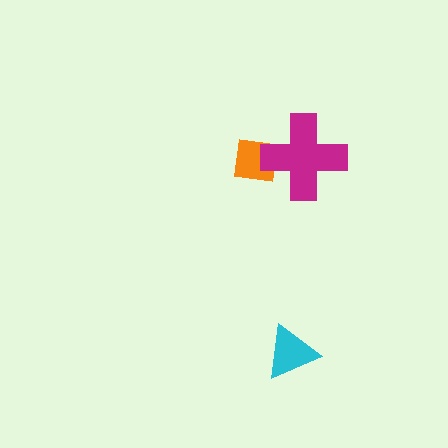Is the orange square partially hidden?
Yes, it is partially covered by another shape.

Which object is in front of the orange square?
The magenta cross is in front of the orange square.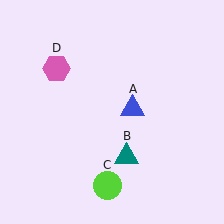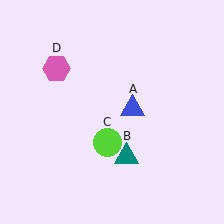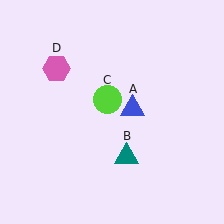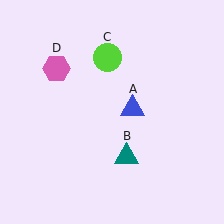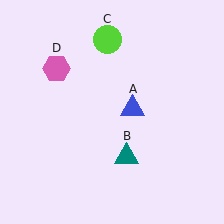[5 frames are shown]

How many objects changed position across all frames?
1 object changed position: lime circle (object C).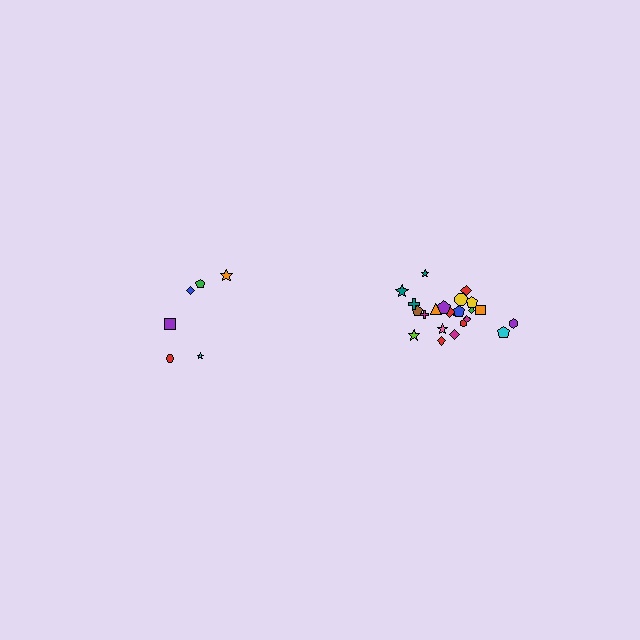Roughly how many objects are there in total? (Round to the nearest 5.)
Roughly 30 objects in total.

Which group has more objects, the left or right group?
The right group.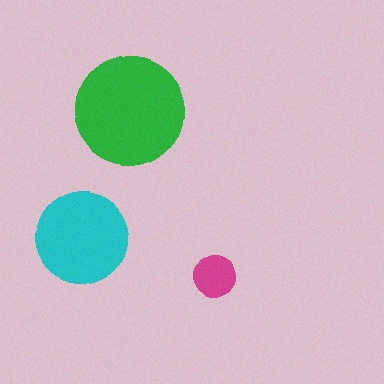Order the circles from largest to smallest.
the green one, the cyan one, the magenta one.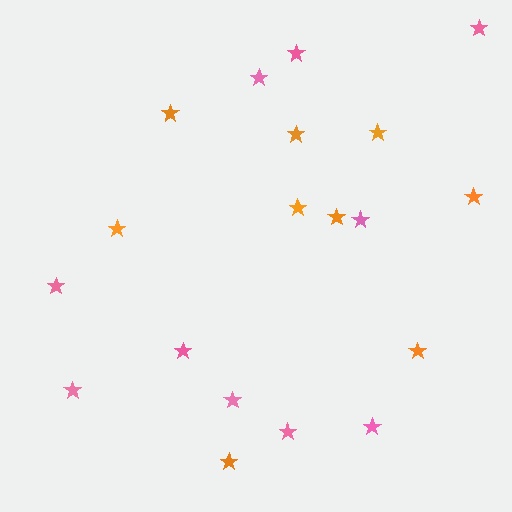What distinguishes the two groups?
There are 2 groups: one group of orange stars (9) and one group of pink stars (10).